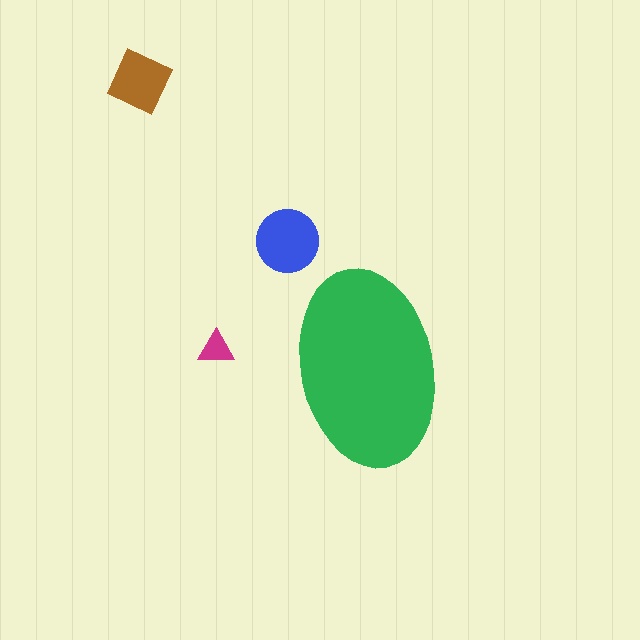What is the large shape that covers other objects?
A green ellipse.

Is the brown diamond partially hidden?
No, the brown diamond is fully visible.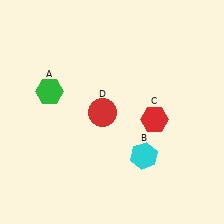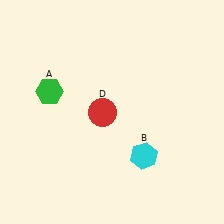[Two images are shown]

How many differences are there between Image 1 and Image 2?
There is 1 difference between the two images.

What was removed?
The red hexagon (C) was removed in Image 2.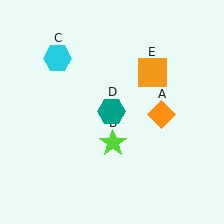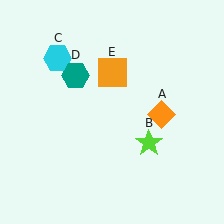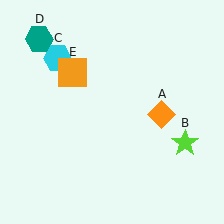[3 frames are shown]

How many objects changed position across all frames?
3 objects changed position: lime star (object B), teal hexagon (object D), orange square (object E).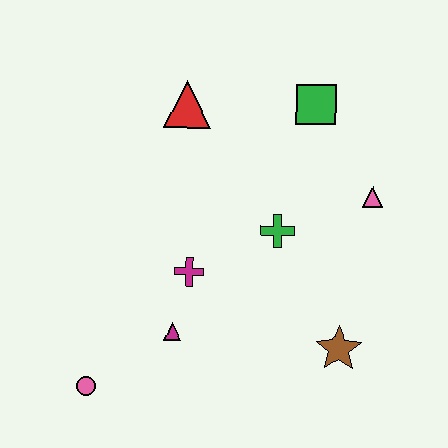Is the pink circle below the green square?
Yes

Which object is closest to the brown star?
The green cross is closest to the brown star.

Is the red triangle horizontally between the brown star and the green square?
No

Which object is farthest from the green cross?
The pink circle is farthest from the green cross.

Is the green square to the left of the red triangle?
No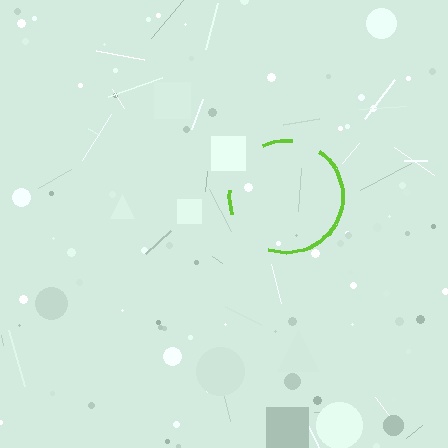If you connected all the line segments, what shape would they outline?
They would outline a circle.